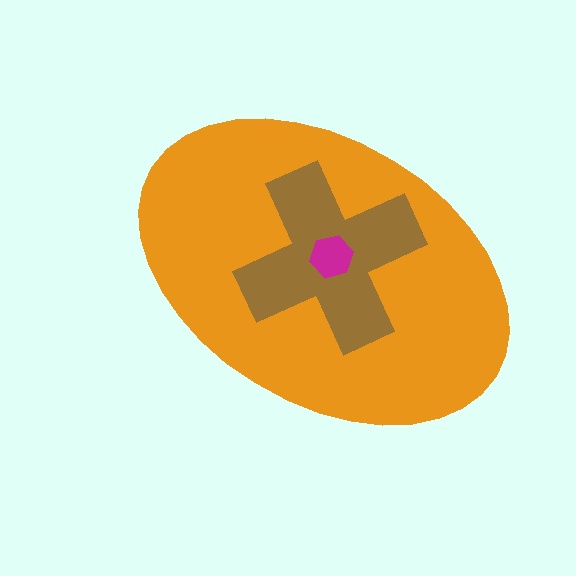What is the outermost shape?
The orange ellipse.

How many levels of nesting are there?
3.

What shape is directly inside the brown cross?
The magenta hexagon.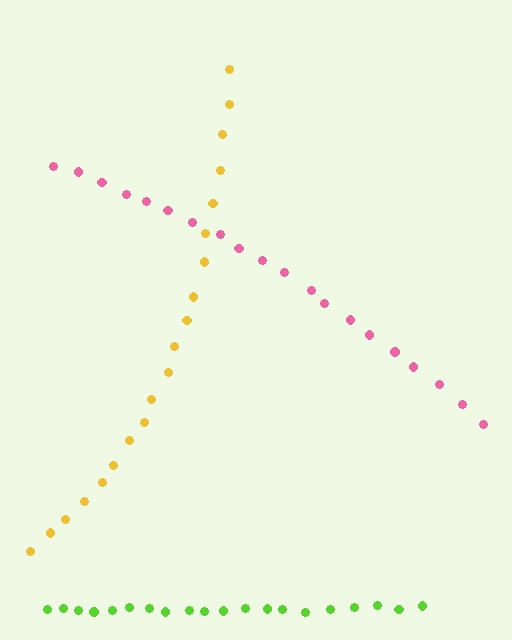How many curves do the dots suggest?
There are 3 distinct paths.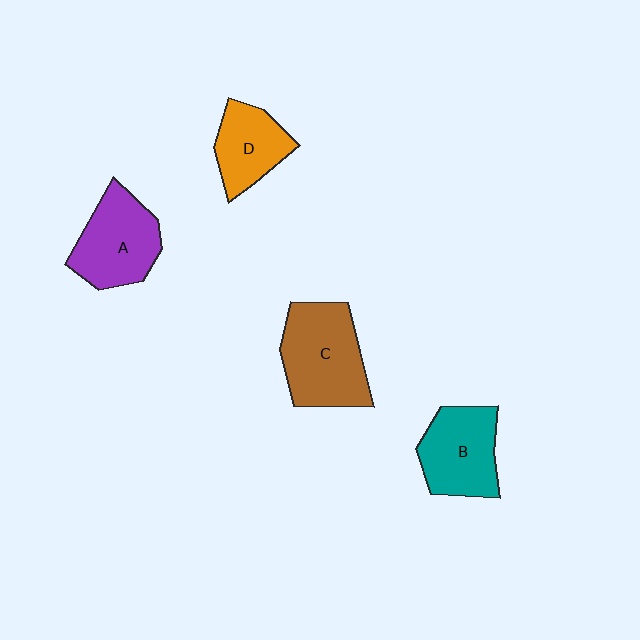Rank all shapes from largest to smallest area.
From largest to smallest: C (brown), A (purple), B (teal), D (orange).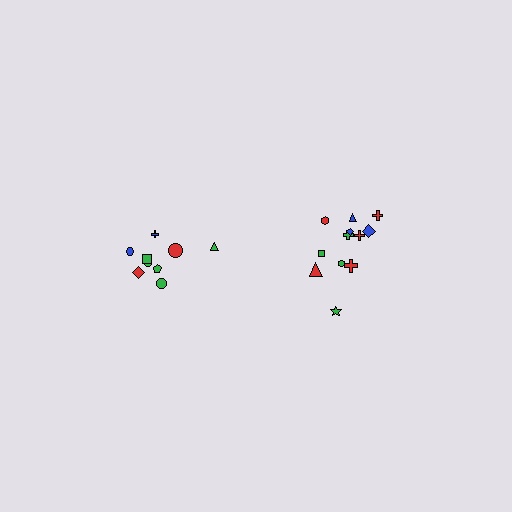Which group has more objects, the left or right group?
The right group.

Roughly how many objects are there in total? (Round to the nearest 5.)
Roughly 20 objects in total.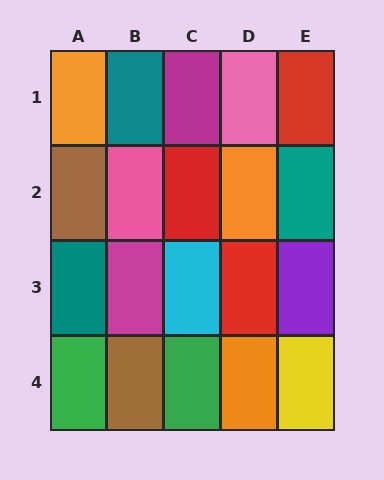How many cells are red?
3 cells are red.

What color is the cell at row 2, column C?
Red.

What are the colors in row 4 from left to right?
Green, brown, green, orange, yellow.